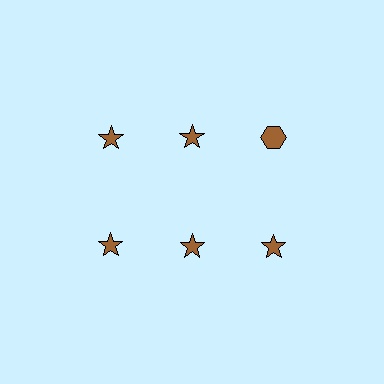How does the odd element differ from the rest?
It has a different shape: hexagon instead of star.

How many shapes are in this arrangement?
There are 6 shapes arranged in a grid pattern.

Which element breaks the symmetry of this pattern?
The brown hexagon in the top row, center column breaks the symmetry. All other shapes are brown stars.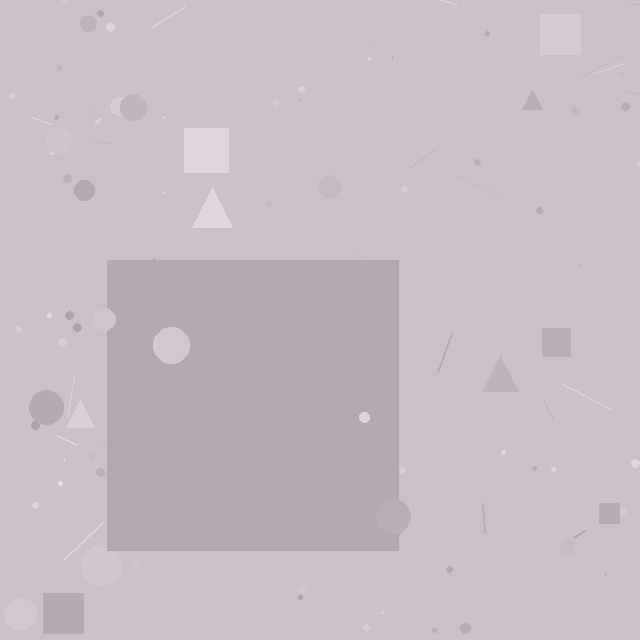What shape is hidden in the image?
A square is hidden in the image.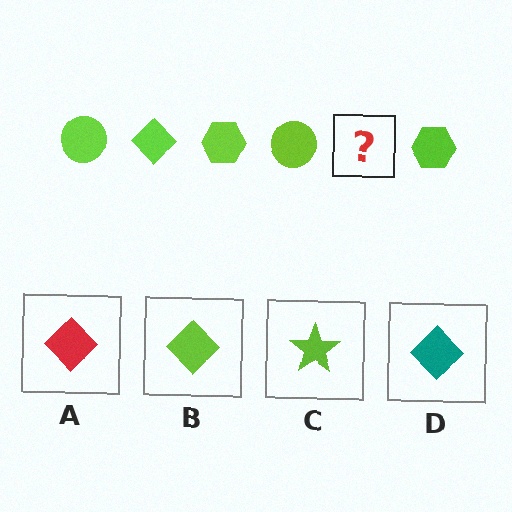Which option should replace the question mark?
Option B.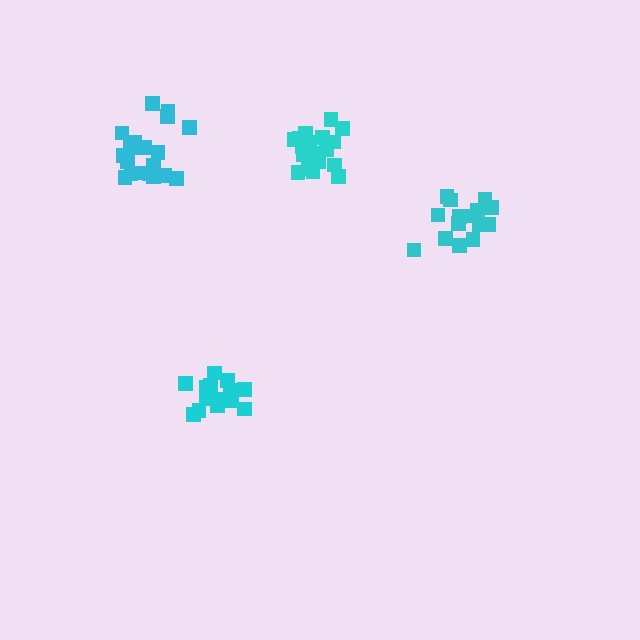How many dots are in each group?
Group 1: 20 dots, Group 2: 17 dots, Group 3: 15 dots, Group 4: 19 dots (71 total).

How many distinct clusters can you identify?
There are 4 distinct clusters.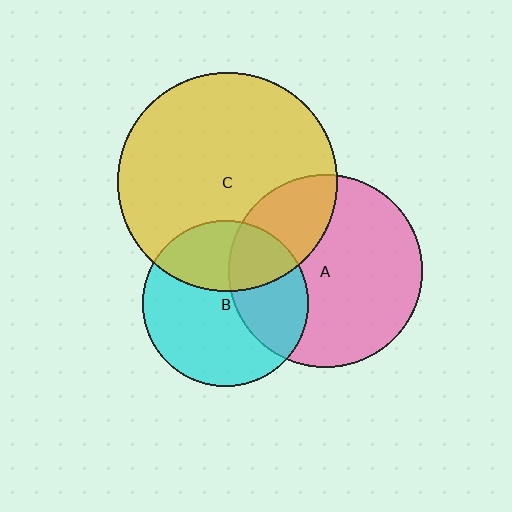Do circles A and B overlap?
Yes.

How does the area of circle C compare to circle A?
Approximately 1.3 times.